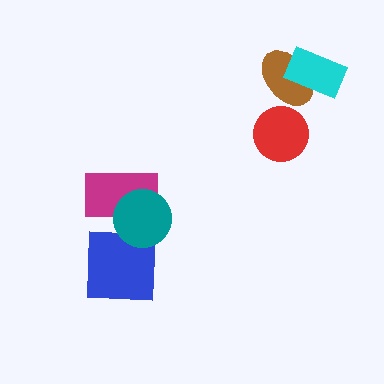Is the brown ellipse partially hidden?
Yes, it is partially covered by another shape.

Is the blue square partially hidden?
Yes, it is partially covered by another shape.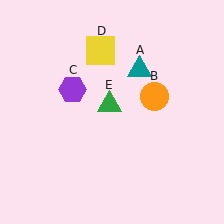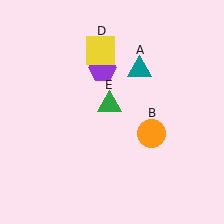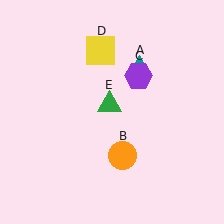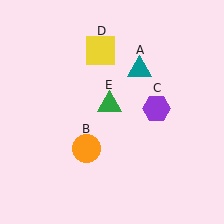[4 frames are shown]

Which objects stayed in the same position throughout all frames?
Teal triangle (object A) and yellow square (object D) and green triangle (object E) remained stationary.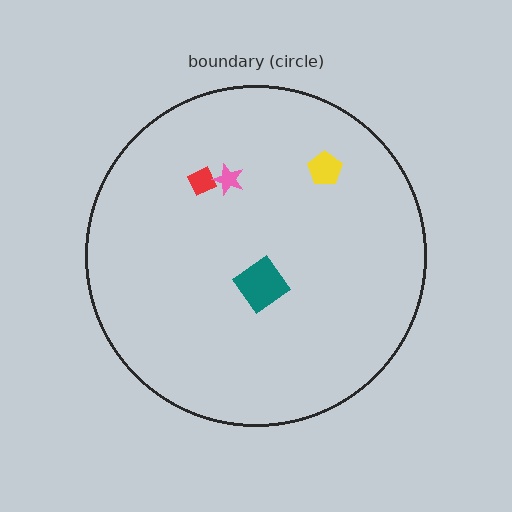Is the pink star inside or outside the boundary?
Inside.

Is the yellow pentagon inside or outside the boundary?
Inside.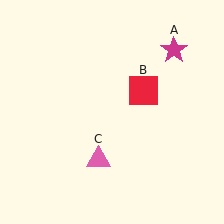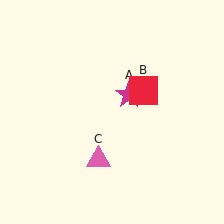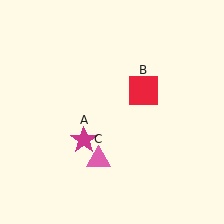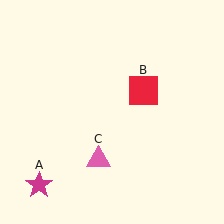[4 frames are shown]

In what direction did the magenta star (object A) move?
The magenta star (object A) moved down and to the left.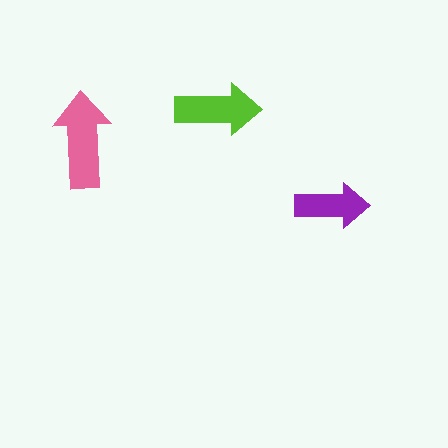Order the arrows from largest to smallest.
the pink one, the lime one, the purple one.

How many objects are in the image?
There are 3 objects in the image.